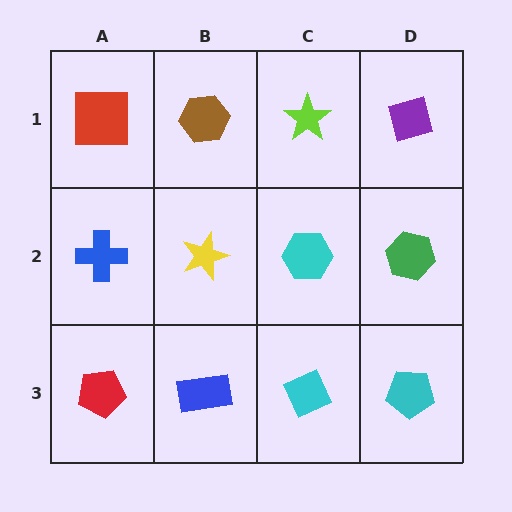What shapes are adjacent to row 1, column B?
A yellow star (row 2, column B), a red square (row 1, column A), a lime star (row 1, column C).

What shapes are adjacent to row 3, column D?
A green hexagon (row 2, column D), a cyan diamond (row 3, column C).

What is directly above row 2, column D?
A purple diamond.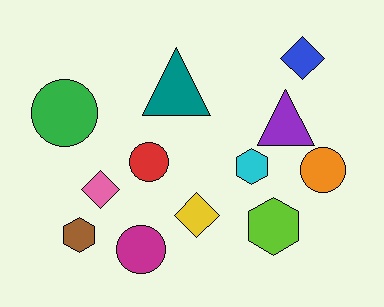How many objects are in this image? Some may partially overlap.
There are 12 objects.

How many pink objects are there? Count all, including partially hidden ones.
There is 1 pink object.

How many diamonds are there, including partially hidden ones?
There are 3 diamonds.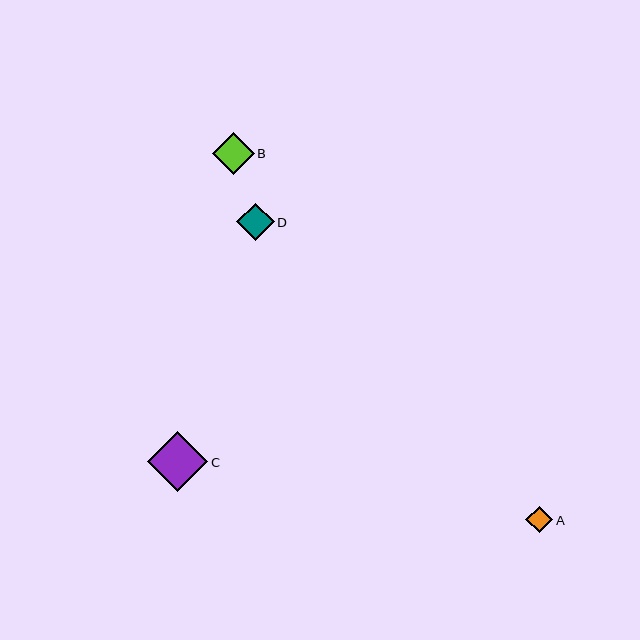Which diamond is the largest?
Diamond C is the largest with a size of approximately 60 pixels.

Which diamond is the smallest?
Diamond A is the smallest with a size of approximately 27 pixels.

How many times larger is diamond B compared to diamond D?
Diamond B is approximately 1.1 times the size of diamond D.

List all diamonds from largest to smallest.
From largest to smallest: C, B, D, A.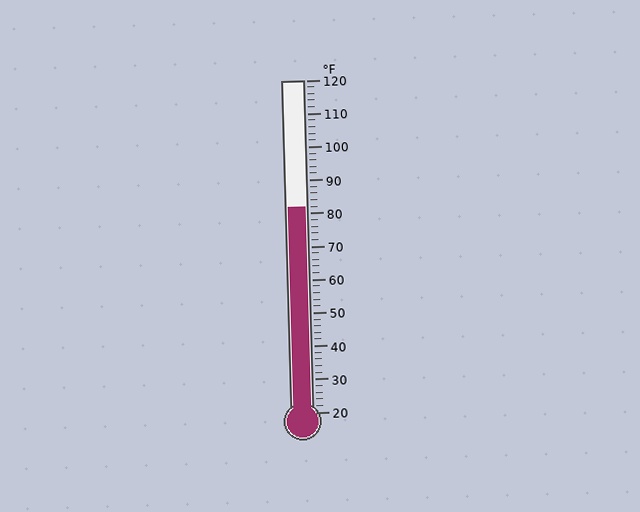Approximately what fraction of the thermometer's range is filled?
The thermometer is filled to approximately 60% of its range.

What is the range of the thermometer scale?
The thermometer scale ranges from 20°F to 120°F.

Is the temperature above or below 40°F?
The temperature is above 40°F.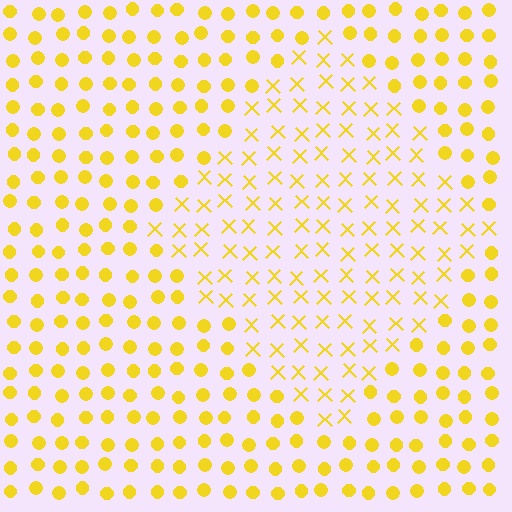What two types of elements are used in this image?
The image uses X marks inside the diamond region and circles outside it.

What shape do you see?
I see a diamond.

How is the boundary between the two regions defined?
The boundary is defined by a change in element shape: X marks inside vs. circles outside. All elements share the same color and spacing.